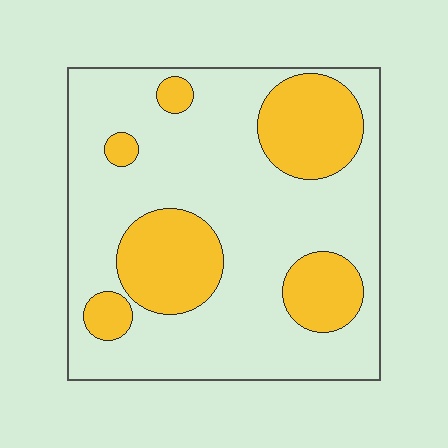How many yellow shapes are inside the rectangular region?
6.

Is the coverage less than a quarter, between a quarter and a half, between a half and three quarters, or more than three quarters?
Between a quarter and a half.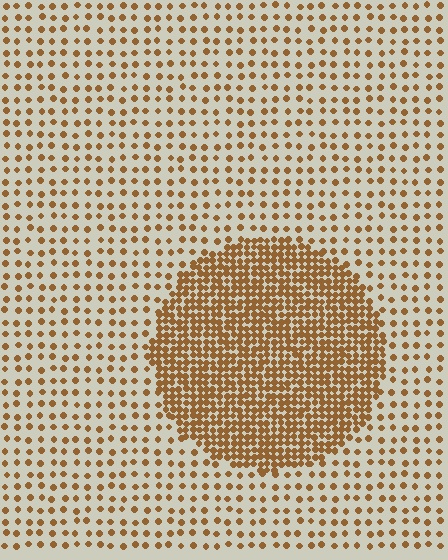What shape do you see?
I see a circle.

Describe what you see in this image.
The image contains small brown elements arranged at two different densities. A circle-shaped region is visible where the elements are more densely packed than the surrounding area.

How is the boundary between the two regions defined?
The boundary is defined by a change in element density (approximately 3.0x ratio). All elements are the same color, size, and shape.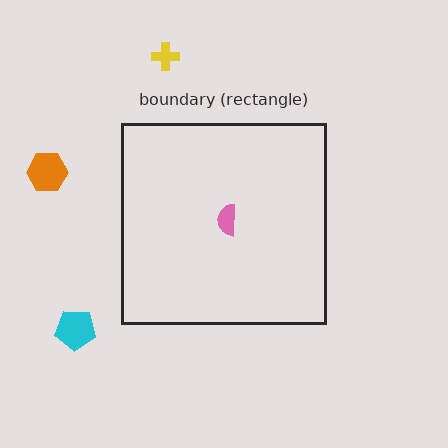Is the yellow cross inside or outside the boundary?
Outside.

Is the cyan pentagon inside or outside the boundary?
Outside.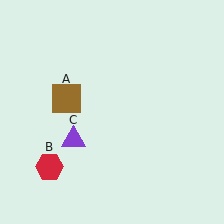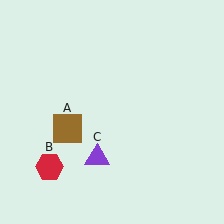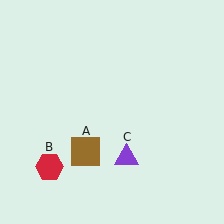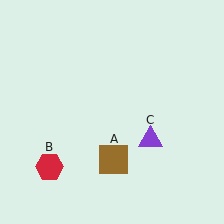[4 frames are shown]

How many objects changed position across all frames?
2 objects changed position: brown square (object A), purple triangle (object C).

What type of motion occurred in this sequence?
The brown square (object A), purple triangle (object C) rotated counterclockwise around the center of the scene.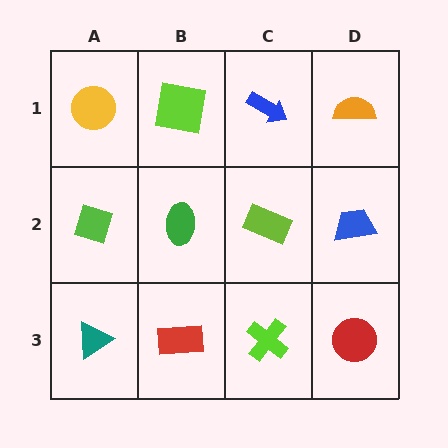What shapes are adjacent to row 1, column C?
A lime rectangle (row 2, column C), a lime square (row 1, column B), an orange semicircle (row 1, column D).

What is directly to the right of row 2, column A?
A green ellipse.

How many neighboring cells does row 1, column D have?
2.